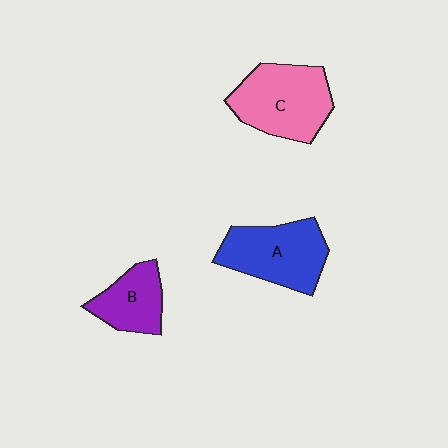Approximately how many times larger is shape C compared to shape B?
Approximately 1.6 times.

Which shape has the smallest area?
Shape B (purple).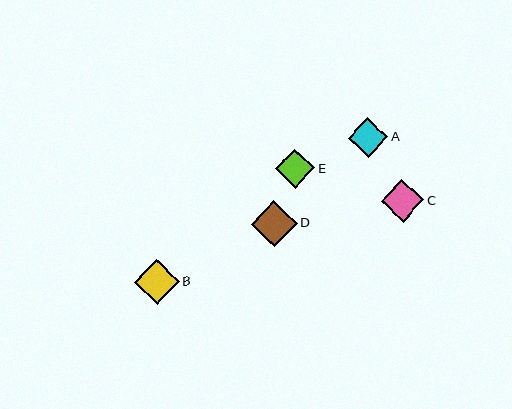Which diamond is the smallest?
Diamond E is the smallest with a size of approximately 39 pixels.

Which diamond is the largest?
Diamond D is the largest with a size of approximately 46 pixels.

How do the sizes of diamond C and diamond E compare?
Diamond C and diamond E are approximately the same size.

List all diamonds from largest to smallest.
From largest to smallest: D, B, C, A, E.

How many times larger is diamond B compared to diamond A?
Diamond B is approximately 1.1 times the size of diamond A.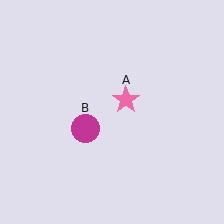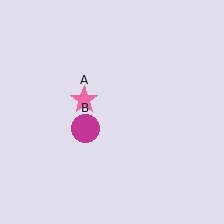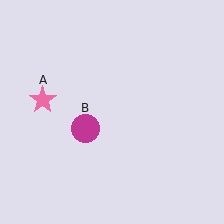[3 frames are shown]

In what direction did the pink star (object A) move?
The pink star (object A) moved left.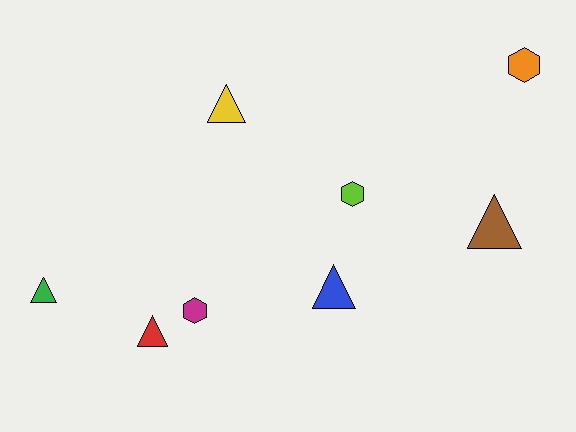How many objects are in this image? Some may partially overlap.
There are 8 objects.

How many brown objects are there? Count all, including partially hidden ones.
There is 1 brown object.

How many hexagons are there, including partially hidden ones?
There are 3 hexagons.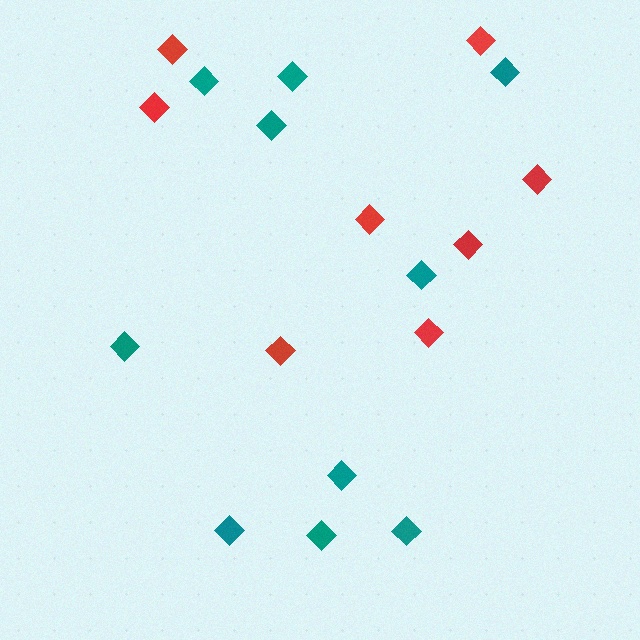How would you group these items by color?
There are 2 groups: one group of red diamonds (8) and one group of teal diamonds (10).